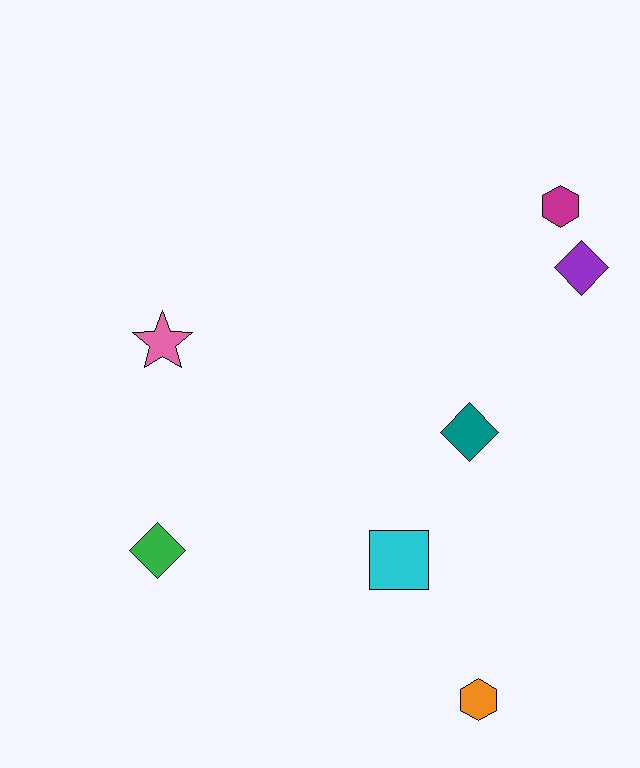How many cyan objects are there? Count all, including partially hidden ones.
There is 1 cyan object.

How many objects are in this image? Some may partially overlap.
There are 7 objects.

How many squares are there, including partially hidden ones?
There is 1 square.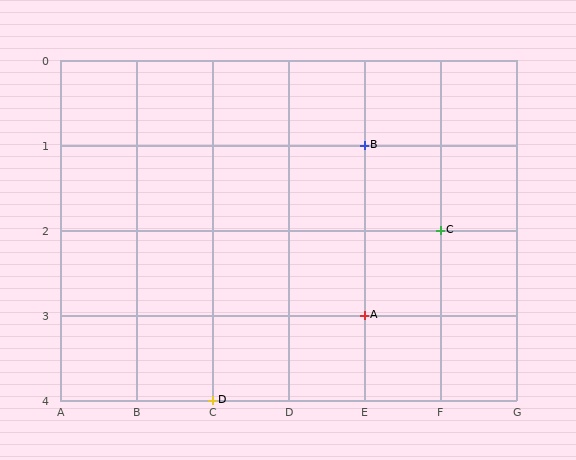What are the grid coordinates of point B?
Point B is at grid coordinates (E, 1).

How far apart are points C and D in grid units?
Points C and D are 3 columns and 2 rows apart (about 3.6 grid units diagonally).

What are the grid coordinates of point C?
Point C is at grid coordinates (F, 2).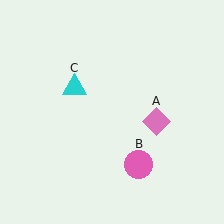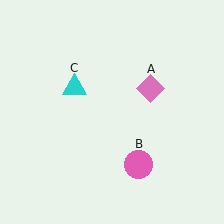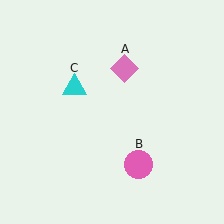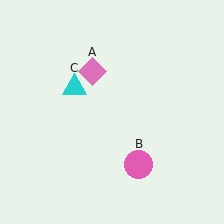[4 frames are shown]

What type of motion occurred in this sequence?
The pink diamond (object A) rotated counterclockwise around the center of the scene.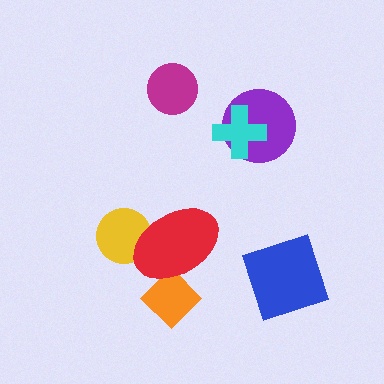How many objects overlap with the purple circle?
1 object overlaps with the purple circle.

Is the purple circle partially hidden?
Yes, it is partially covered by another shape.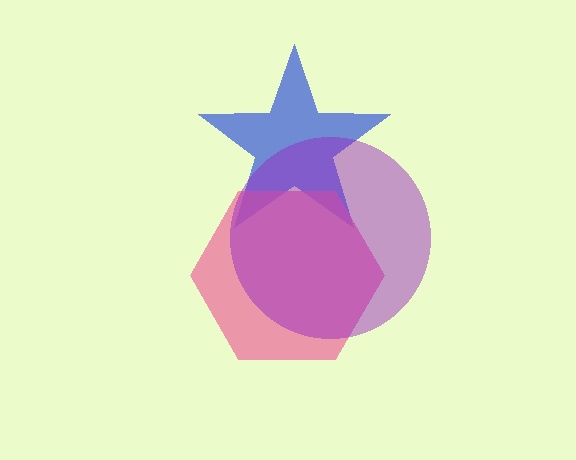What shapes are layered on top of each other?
The layered shapes are: a blue star, a pink hexagon, a purple circle.